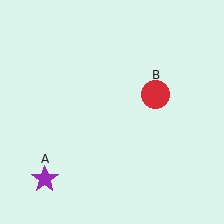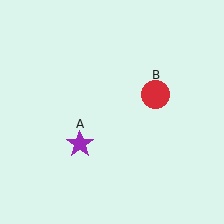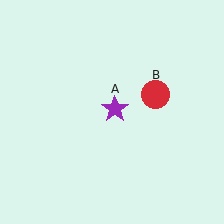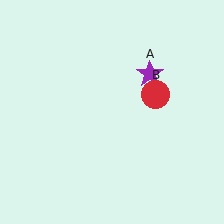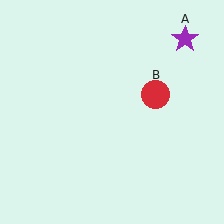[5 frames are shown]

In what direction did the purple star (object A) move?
The purple star (object A) moved up and to the right.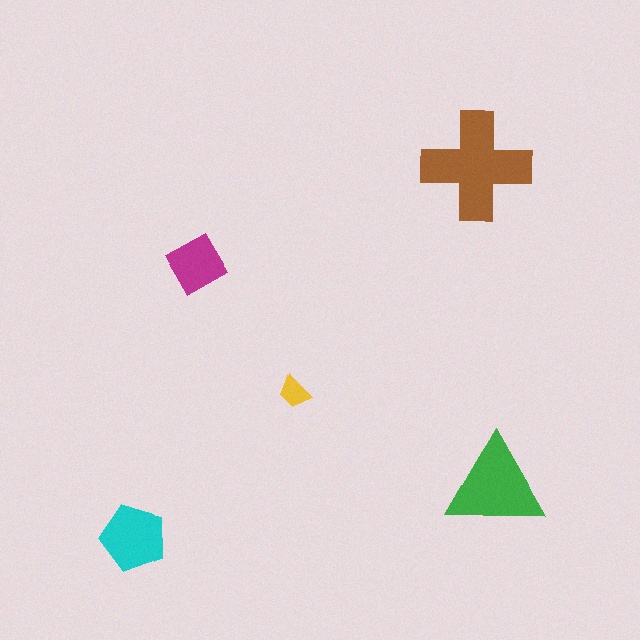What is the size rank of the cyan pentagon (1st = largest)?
3rd.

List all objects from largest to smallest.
The brown cross, the green triangle, the cyan pentagon, the magenta diamond, the yellow trapezoid.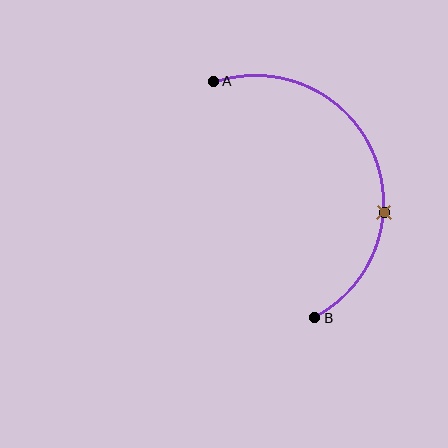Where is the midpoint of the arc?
The arc midpoint is the point on the curve farthest from the straight line joining A and B. It sits to the right of that line.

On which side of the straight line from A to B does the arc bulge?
The arc bulges to the right of the straight line connecting A and B.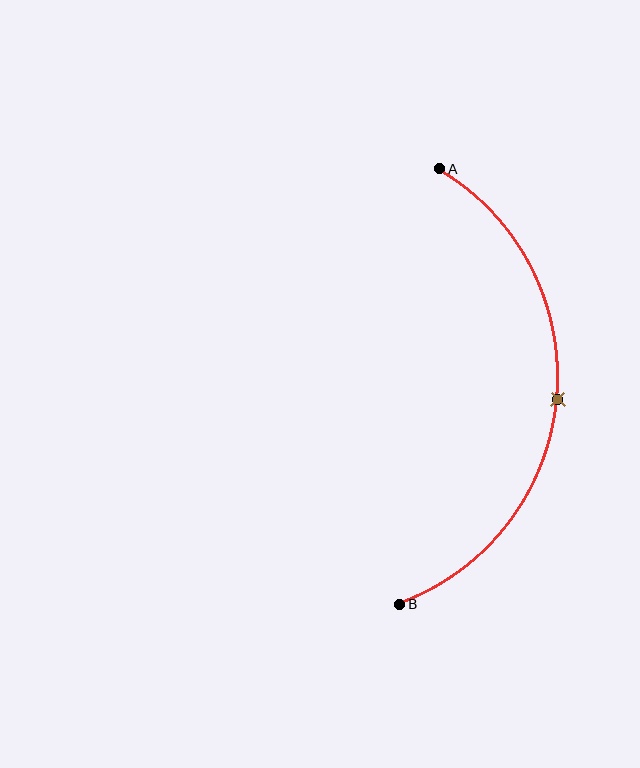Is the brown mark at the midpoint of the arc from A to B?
Yes. The brown mark lies on the arc at equal arc-length from both A and B — it is the arc midpoint.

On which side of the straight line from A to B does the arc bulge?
The arc bulges to the right of the straight line connecting A and B.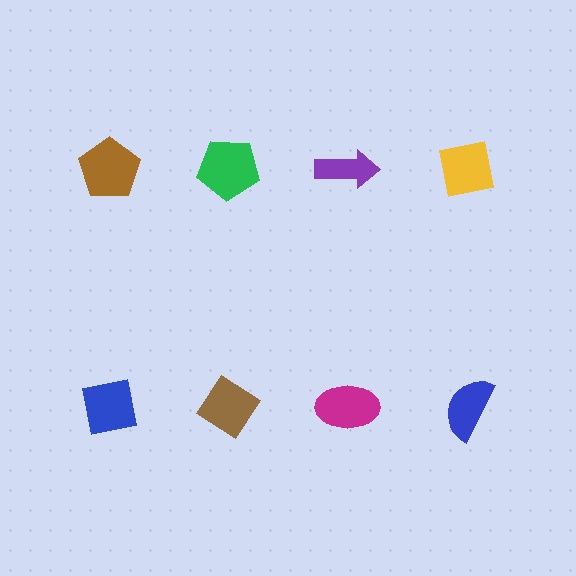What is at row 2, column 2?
A brown diamond.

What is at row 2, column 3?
A magenta ellipse.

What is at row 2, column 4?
A blue semicircle.